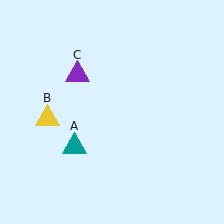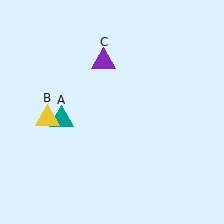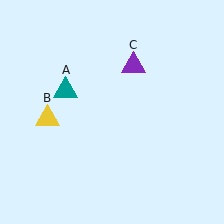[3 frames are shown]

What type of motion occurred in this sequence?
The teal triangle (object A), purple triangle (object C) rotated clockwise around the center of the scene.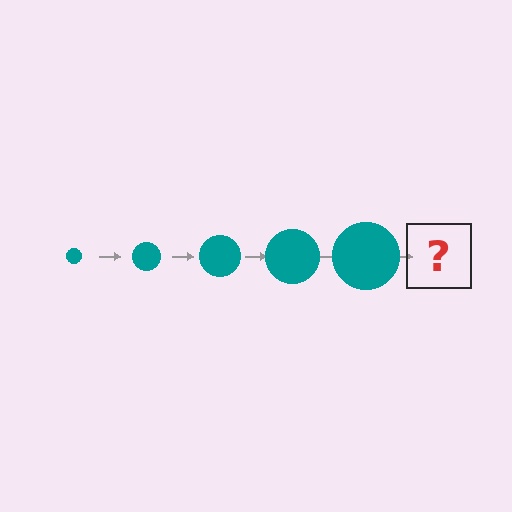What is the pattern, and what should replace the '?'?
The pattern is that the circle gets progressively larger each step. The '?' should be a teal circle, larger than the previous one.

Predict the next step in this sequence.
The next step is a teal circle, larger than the previous one.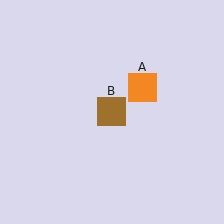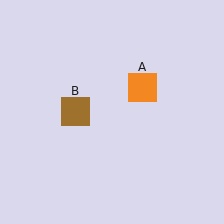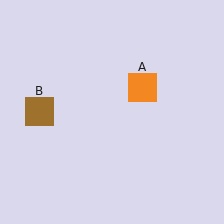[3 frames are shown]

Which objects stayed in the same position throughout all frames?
Orange square (object A) remained stationary.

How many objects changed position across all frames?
1 object changed position: brown square (object B).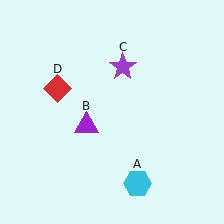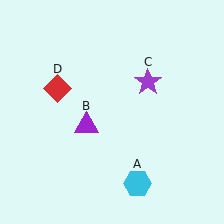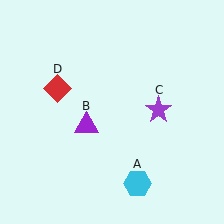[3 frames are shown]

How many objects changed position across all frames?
1 object changed position: purple star (object C).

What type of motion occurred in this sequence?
The purple star (object C) rotated clockwise around the center of the scene.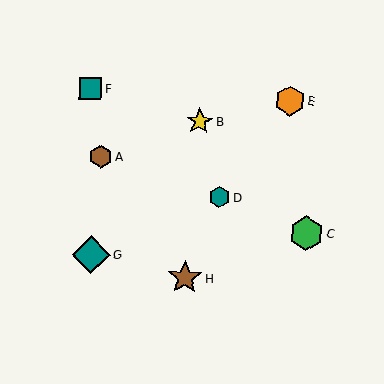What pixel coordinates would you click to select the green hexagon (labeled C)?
Click at (306, 233) to select the green hexagon C.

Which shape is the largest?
The teal diamond (labeled G) is the largest.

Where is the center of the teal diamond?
The center of the teal diamond is at (91, 254).